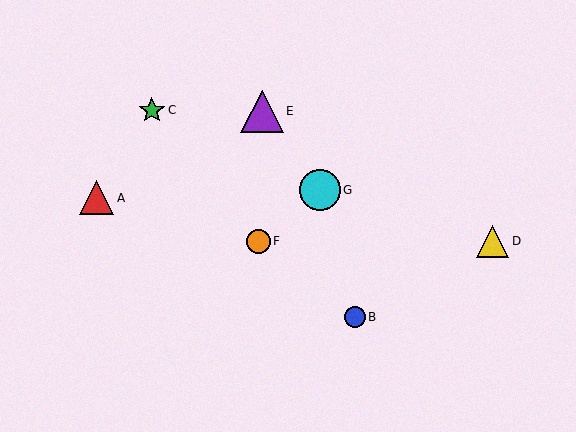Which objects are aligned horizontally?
Objects D, F are aligned horizontally.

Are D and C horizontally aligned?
No, D is at y≈241 and C is at y≈110.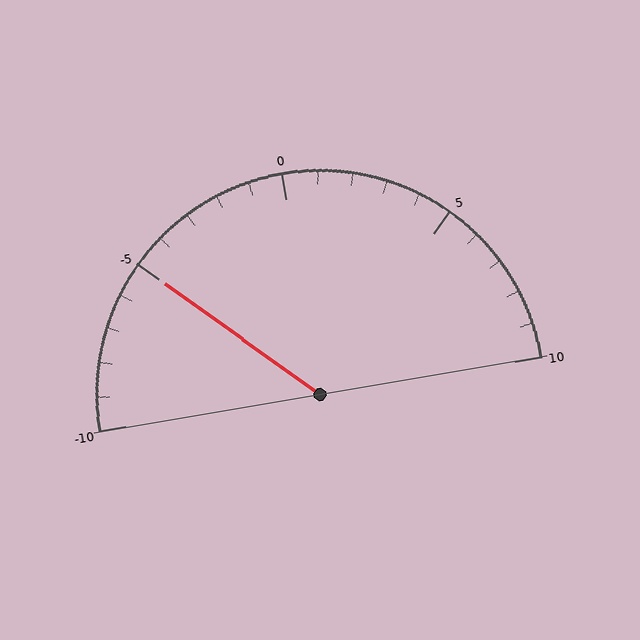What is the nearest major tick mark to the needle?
The nearest major tick mark is -5.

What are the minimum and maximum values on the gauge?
The gauge ranges from -10 to 10.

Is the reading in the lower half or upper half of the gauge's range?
The reading is in the lower half of the range (-10 to 10).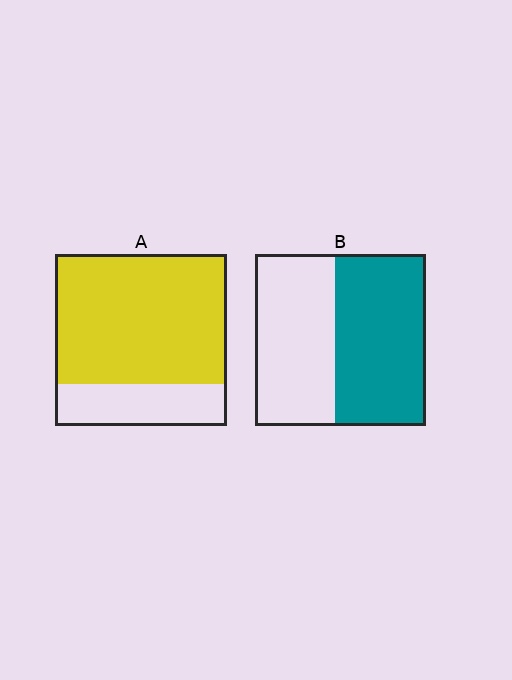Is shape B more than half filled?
Roughly half.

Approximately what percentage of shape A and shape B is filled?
A is approximately 75% and B is approximately 55%.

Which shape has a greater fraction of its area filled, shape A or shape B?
Shape A.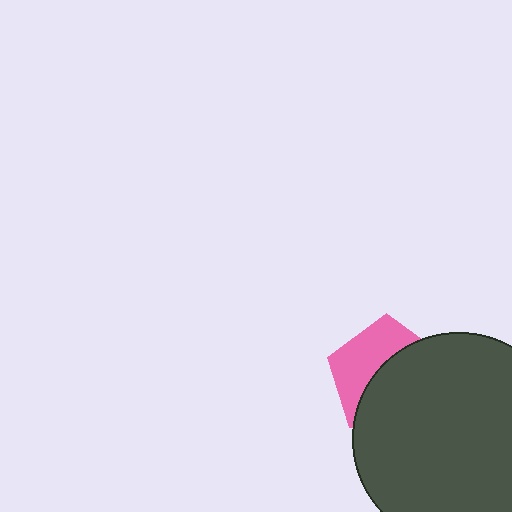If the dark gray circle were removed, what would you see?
You would see the complete pink pentagon.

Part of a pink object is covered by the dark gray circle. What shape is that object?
It is a pentagon.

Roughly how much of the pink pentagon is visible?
A small part of it is visible (roughly 42%).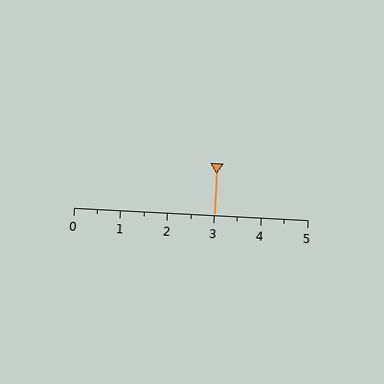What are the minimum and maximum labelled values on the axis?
The axis runs from 0 to 5.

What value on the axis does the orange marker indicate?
The marker indicates approximately 3.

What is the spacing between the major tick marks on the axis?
The major ticks are spaced 1 apart.